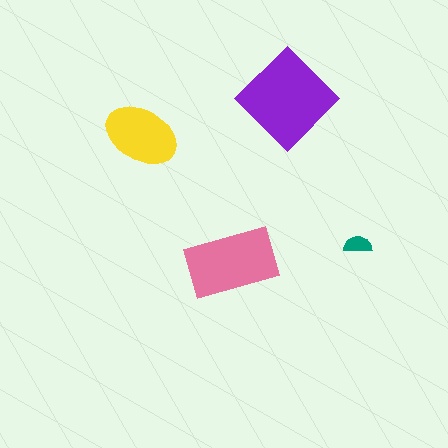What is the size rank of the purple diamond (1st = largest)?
1st.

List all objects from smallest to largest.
The teal semicircle, the yellow ellipse, the pink rectangle, the purple diamond.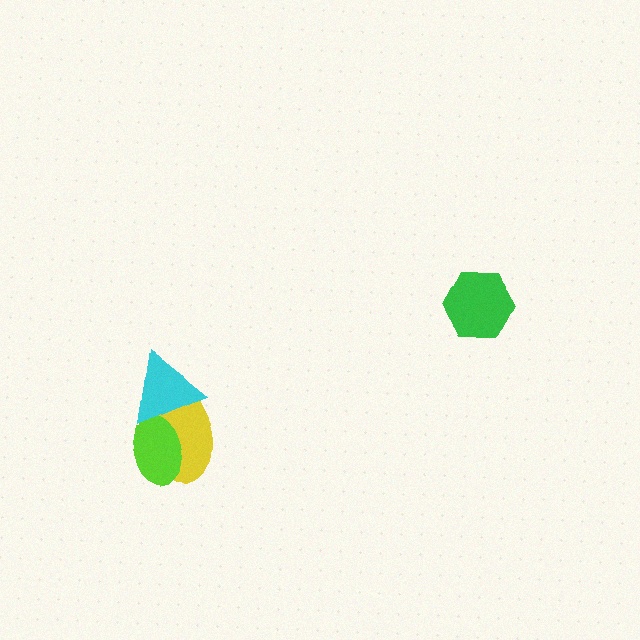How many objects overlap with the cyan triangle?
2 objects overlap with the cyan triangle.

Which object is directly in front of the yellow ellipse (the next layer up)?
The lime ellipse is directly in front of the yellow ellipse.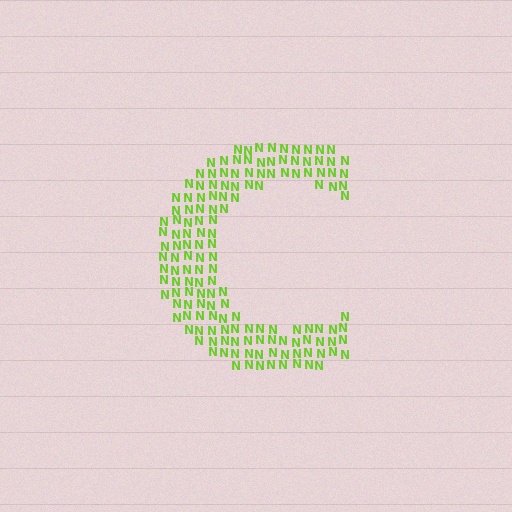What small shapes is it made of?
It is made of small letter N's.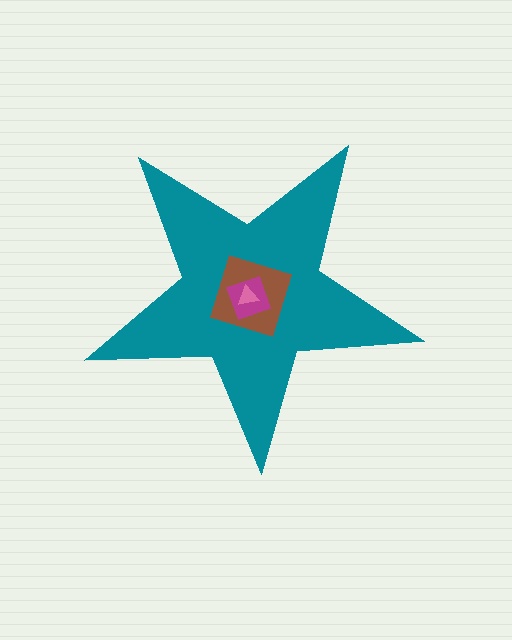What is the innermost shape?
The pink triangle.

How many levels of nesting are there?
4.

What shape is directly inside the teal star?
The brown diamond.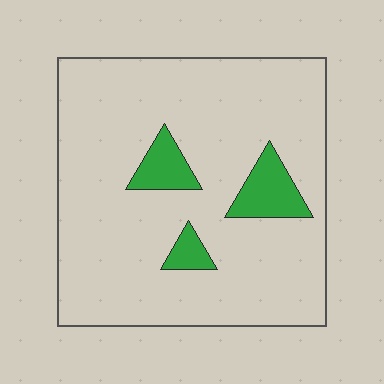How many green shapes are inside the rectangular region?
3.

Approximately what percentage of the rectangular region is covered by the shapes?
Approximately 10%.